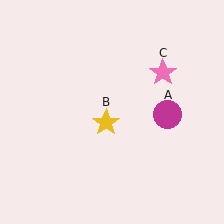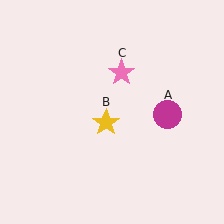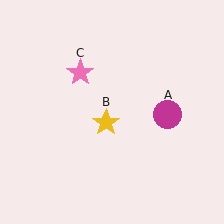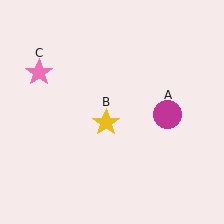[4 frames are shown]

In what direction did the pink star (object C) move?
The pink star (object C) moved left.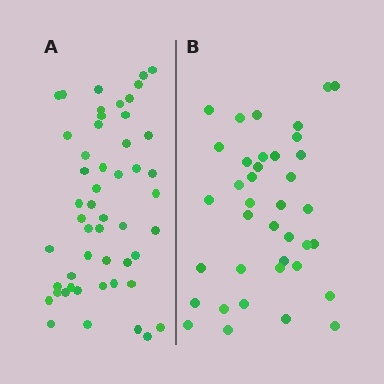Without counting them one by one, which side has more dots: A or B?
Region A (the left region) has more dots.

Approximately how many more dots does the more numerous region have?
Region A has approximately 15 more dots than region B.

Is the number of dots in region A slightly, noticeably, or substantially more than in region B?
Region A has noticeably more, but not dramatically so. The ratio is roughly 1.3 to 1.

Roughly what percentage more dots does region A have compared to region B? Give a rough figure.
About 35% more.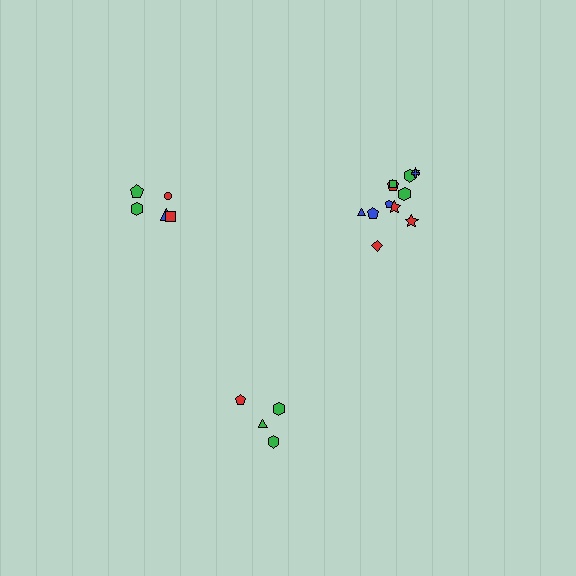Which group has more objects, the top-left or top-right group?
The top-right group.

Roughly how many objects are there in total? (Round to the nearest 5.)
Roughly 20 objects in total.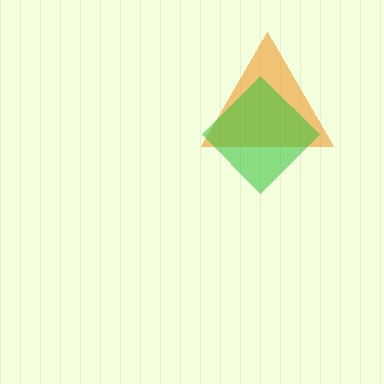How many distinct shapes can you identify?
There are 2 distinct shapes: an orange triangle, a green diamond.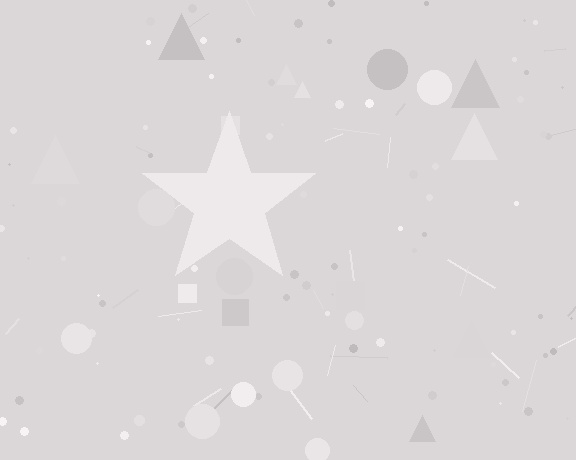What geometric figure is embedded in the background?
A star is embedded in the background.